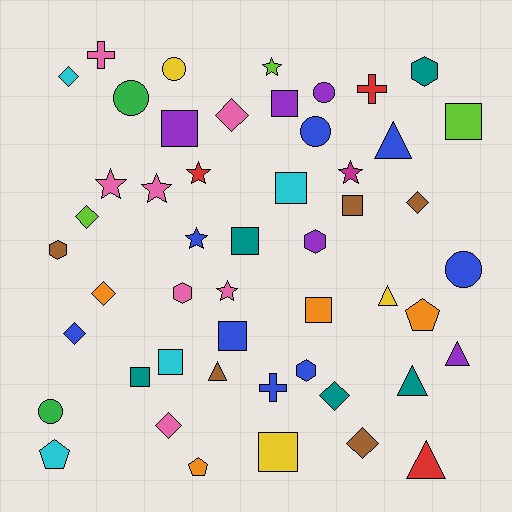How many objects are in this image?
There are 50 objects.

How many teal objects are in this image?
There are 5 teal objects.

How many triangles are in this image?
There are 6 triangles.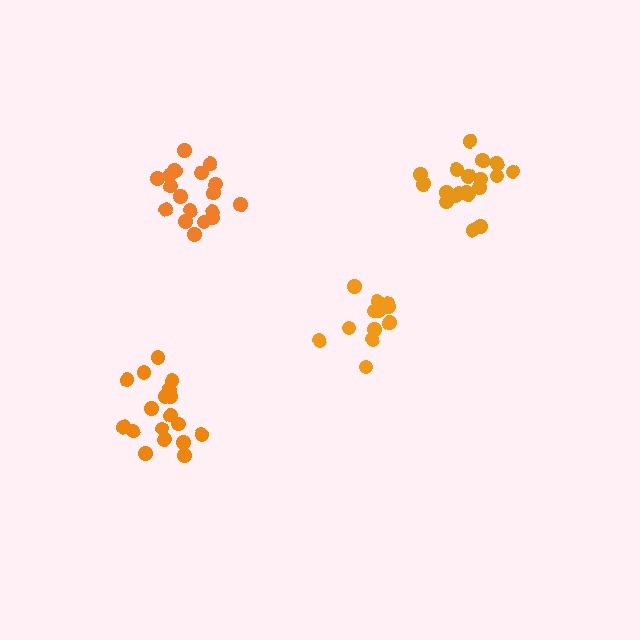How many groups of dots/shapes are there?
There are 4 groups.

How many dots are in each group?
Group 1: 13 dots, Group 2: 18 dots, Group 3: 19 dots, Group 4: 18 dots (68 total).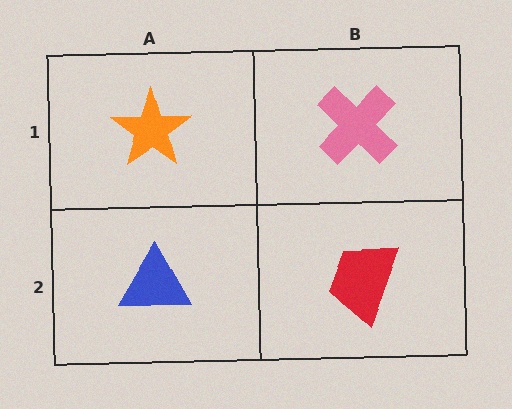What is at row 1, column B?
A pink cross.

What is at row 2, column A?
A blue triangle.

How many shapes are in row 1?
2 shapes.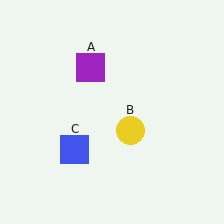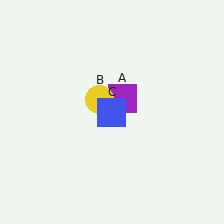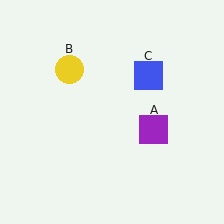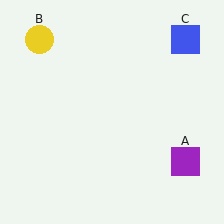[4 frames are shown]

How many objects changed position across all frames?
3 objects changed position: purple square (object A), yellow circle (object B), blue square (object C).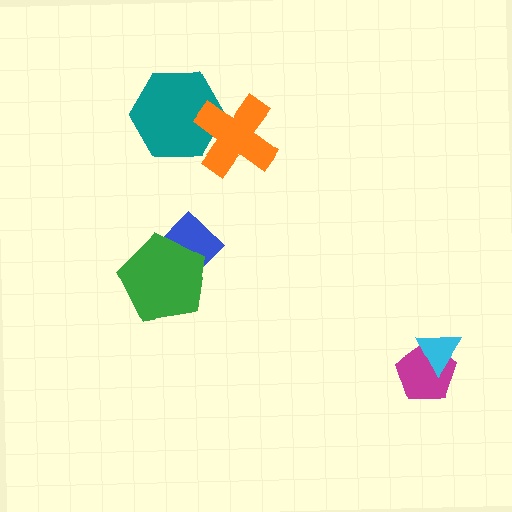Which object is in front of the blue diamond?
The green pentagon is in front of the blue diamond.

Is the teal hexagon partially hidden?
Yes, it is partially covered by another shape.